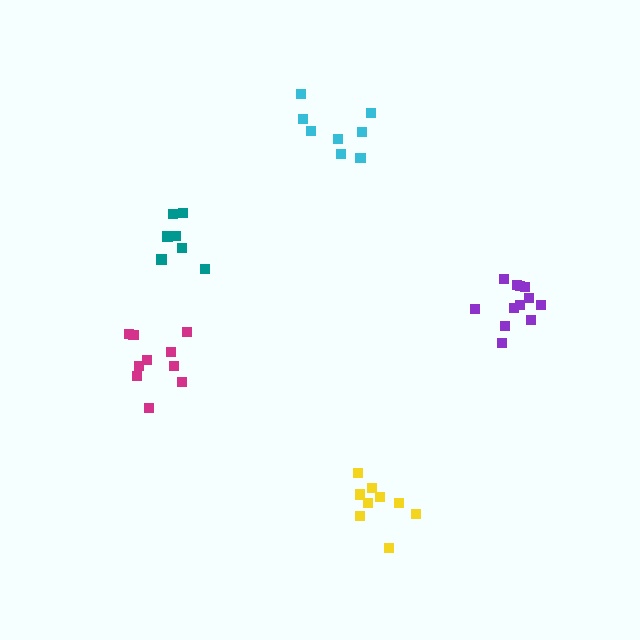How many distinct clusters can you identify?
There are 5 distinct clusters.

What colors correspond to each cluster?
The clusters are colored: cyan, yellow, purple, teal, magenta.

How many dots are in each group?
Group 1: 8 dots, Group 2: 9 dots, Group 3: 12 dots, Group 4: 7 dots, Group 5: 10 dots (46 total).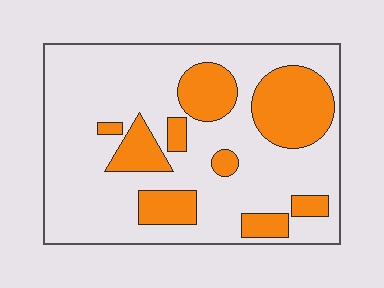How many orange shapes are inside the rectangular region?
9.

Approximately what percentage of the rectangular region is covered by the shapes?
Approximately 25%.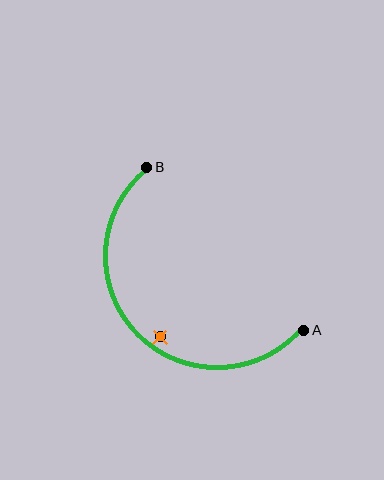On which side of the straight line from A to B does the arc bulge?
The arc bulges below and to the left of the straight line connecting A and B.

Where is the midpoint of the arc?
The arc midpoint is the point on the curve farthest from the straight line joining A and B. It sits below and to the left of that line.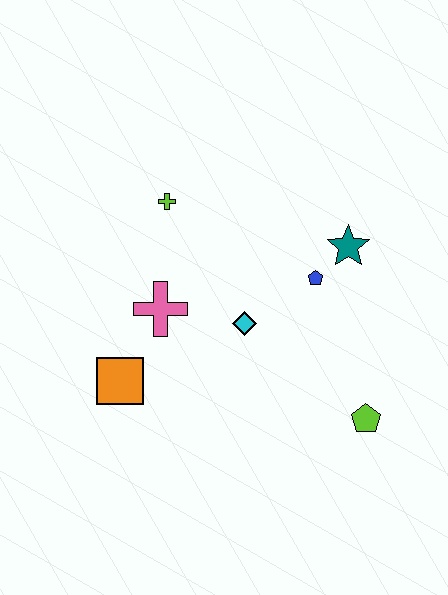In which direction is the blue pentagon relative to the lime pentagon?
The blue pentagon is above the lime pentagon.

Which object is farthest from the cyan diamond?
The lime pentagon is farthest from the cyan diamond.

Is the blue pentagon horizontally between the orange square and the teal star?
Yes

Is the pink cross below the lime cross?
Yes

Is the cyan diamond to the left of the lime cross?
No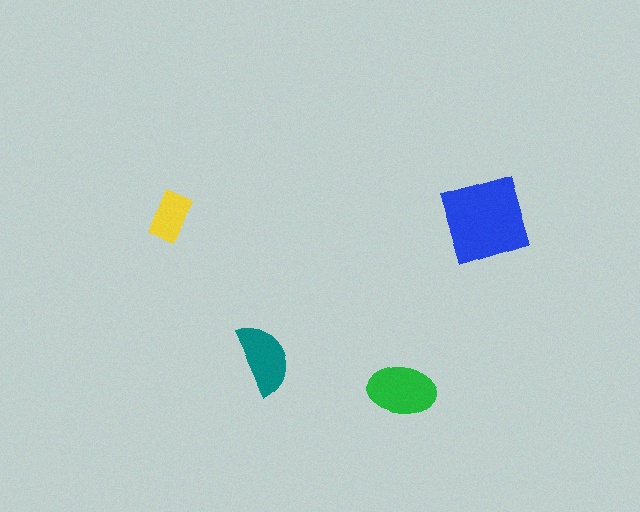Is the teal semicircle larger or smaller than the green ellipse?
Smaller.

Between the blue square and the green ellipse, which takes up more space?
The blue square.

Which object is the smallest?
The yellow rectangle.